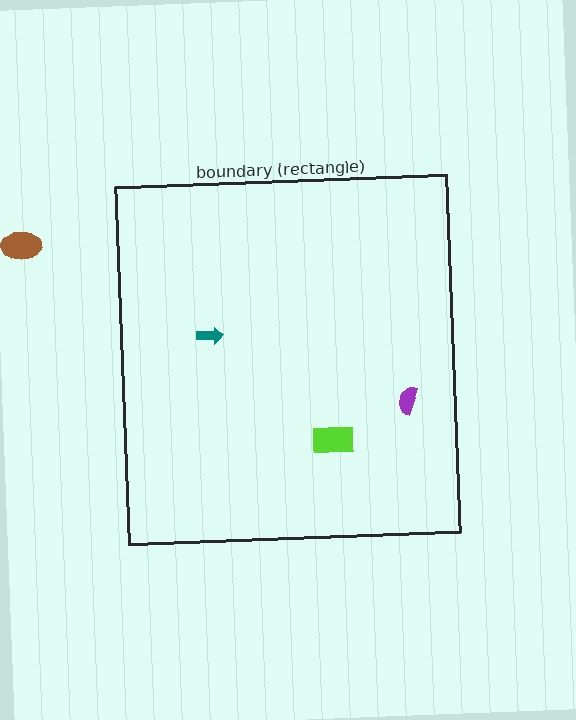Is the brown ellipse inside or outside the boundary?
Outside.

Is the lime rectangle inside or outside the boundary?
Inside.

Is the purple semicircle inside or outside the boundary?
Inside.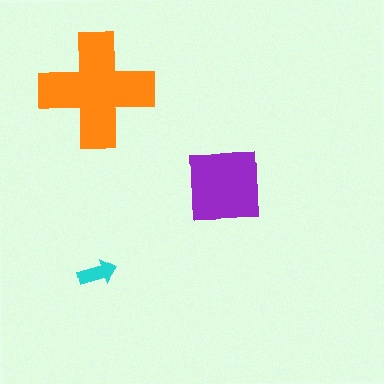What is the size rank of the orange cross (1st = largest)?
1st.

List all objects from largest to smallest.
The orange cross, the purple square, the cyan arrow.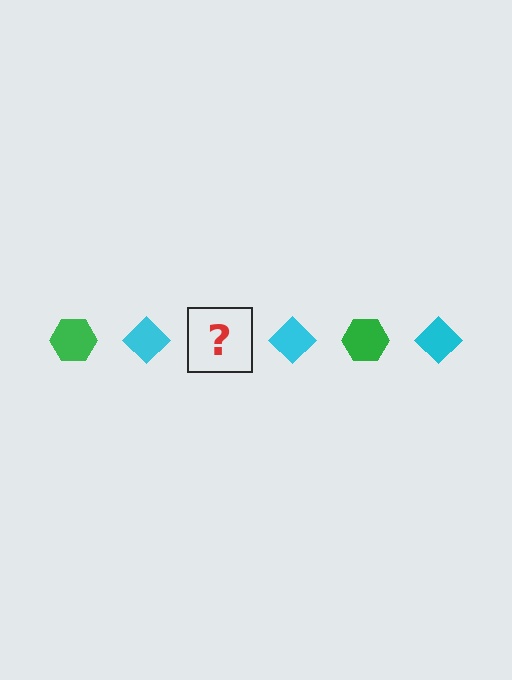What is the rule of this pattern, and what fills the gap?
The rule is that the pattern alternates between green hexagon and cyan diamond. The gap should be filled with a green hexagon.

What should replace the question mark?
The question mark should be replaced with a green hexagon.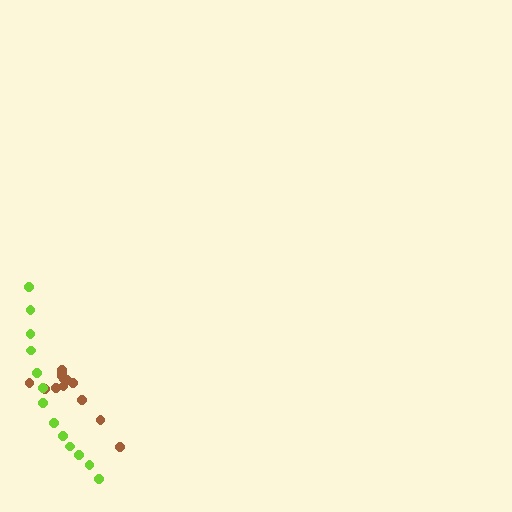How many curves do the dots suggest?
There are 2 distinct paths.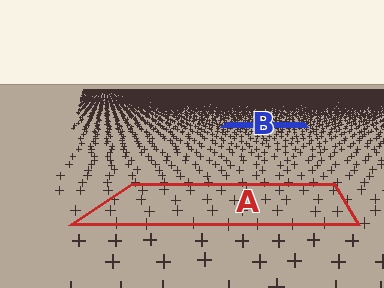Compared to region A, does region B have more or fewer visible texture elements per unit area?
Region B has more texture elements per unit area — they are packed more densely because it is farther away.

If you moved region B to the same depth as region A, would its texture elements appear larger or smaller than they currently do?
They would appear larger. At a closer depth, the same texture elements are projected at a bigger on-screen size.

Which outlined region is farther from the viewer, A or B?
Region B is farther from the viewer — the texture elements inside it appear smaller and more densely packed.